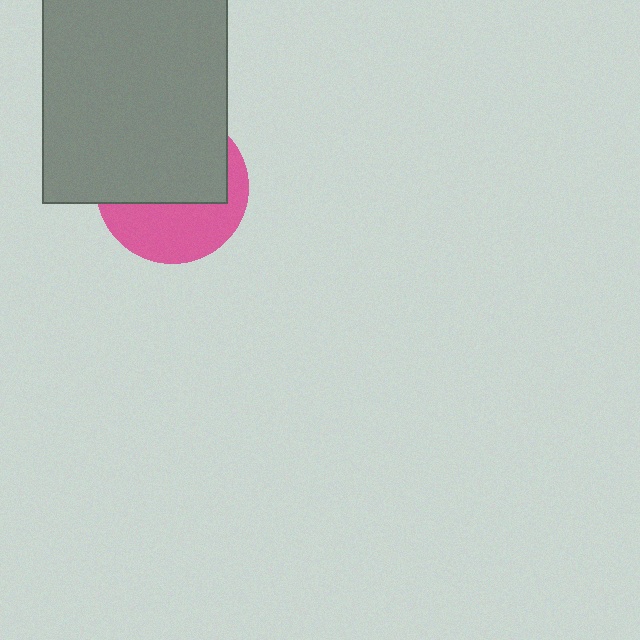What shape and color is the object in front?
The object in front is a gray rectangle.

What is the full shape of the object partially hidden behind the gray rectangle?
The partially hidden object is a pink circle.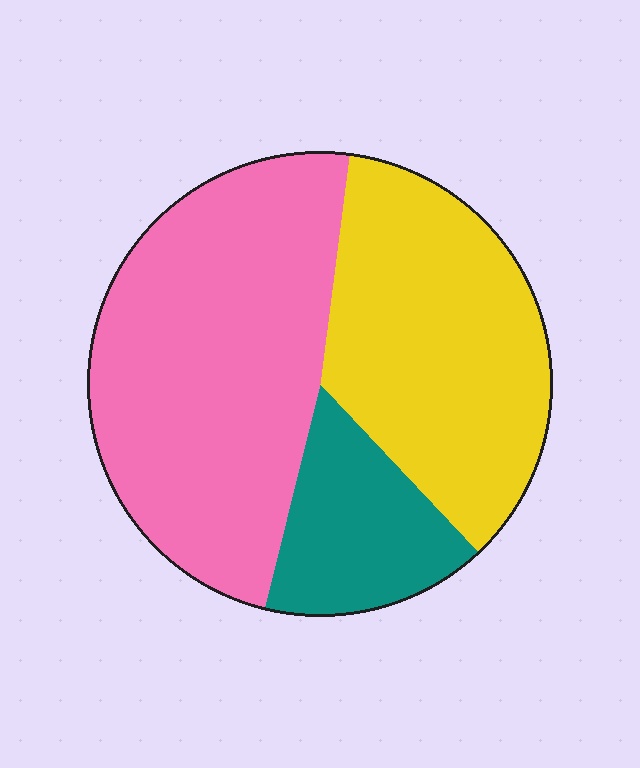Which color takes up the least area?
Teal, at roughly 15%.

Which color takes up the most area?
Pink, at roughly 50%.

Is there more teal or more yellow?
Yellow.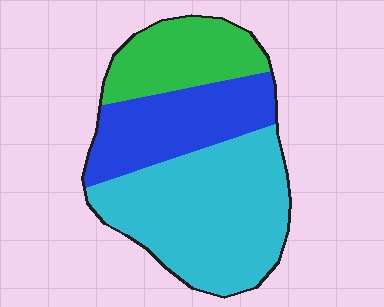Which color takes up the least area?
Green, at roughly 20%.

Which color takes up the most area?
Cyan, at roughly 50%.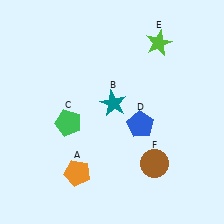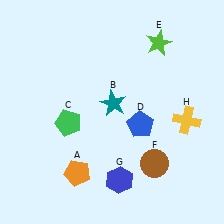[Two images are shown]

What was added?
A blue hexagon (G), a yellow cross (H) were added in Image 2.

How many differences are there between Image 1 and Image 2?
There are 2 differences between the two images.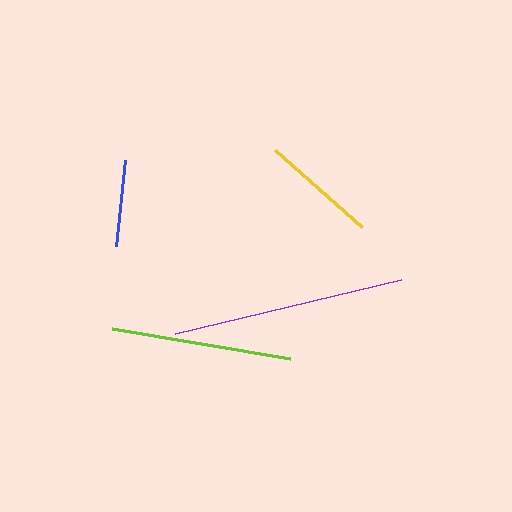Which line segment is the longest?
The purple line is the longest at approximately 232 pixels.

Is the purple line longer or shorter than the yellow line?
The purple line is longer than the yellow line.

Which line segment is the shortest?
The blue line is the shortest at approximately 86 pixels.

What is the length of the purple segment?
The purple segment is approximately 232 pixels long.